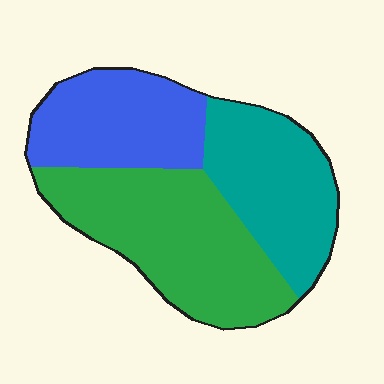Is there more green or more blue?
Green.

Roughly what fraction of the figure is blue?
Blue takes up about one quarter (1/4) of the figure.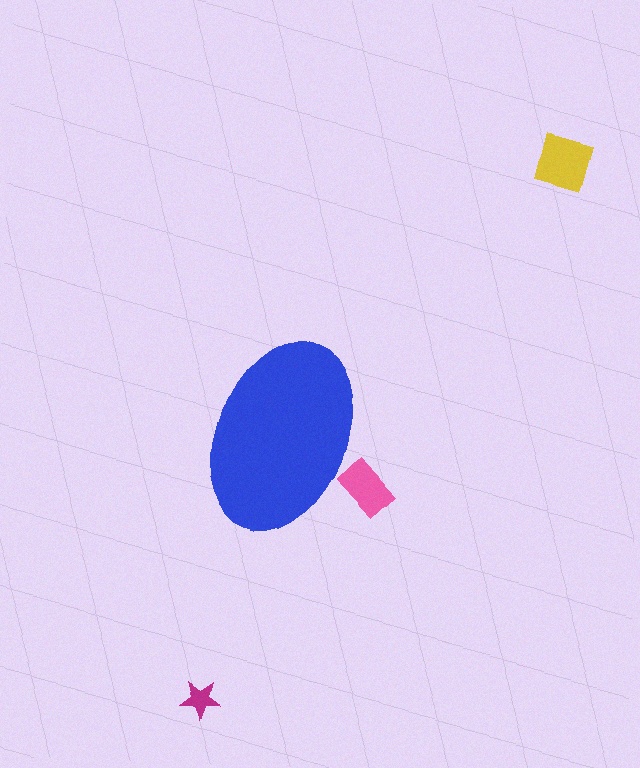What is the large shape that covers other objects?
A blue ellipse.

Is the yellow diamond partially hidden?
No, the yellow diamond is fully visible.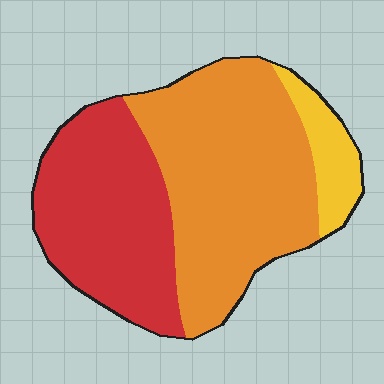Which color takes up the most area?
Orange, at roughly 50%.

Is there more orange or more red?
Orange.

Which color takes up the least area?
Yellow, at roughly 10%.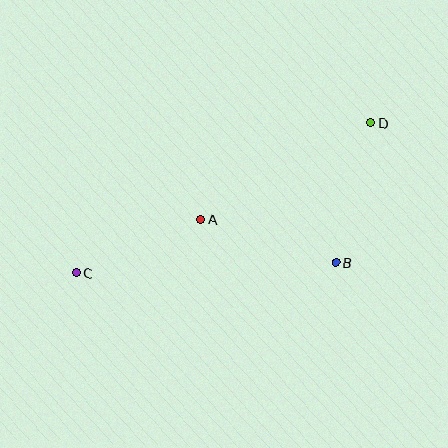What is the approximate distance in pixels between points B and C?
The distance between B and C is approximately 260 pixels.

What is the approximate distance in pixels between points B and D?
The distance between B and D is approximately 144 pixels.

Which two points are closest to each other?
Points A and C are closest to each other.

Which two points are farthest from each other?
Points C and D are farthest from each other.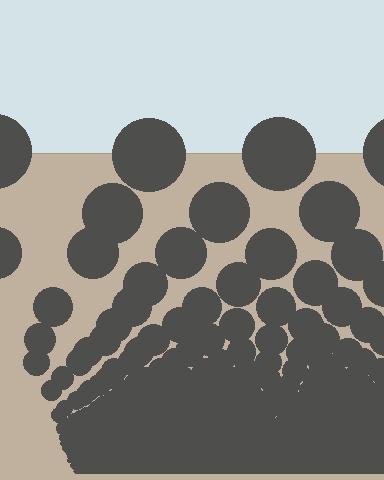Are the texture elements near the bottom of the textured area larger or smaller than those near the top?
Smaller. The gradient is inverted — elements near the bottom are smaller and denser.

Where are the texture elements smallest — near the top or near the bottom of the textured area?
Near the bottom.